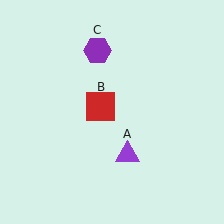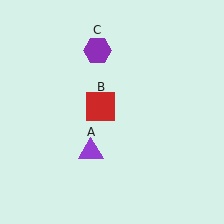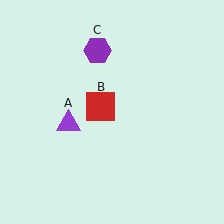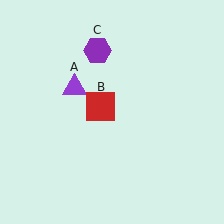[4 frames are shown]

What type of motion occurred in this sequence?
The purple triangle (object A) rotated clockwise around the center of the scene.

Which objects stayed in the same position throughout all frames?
Red square (object B) and purple hexagon (object C) remained stationary.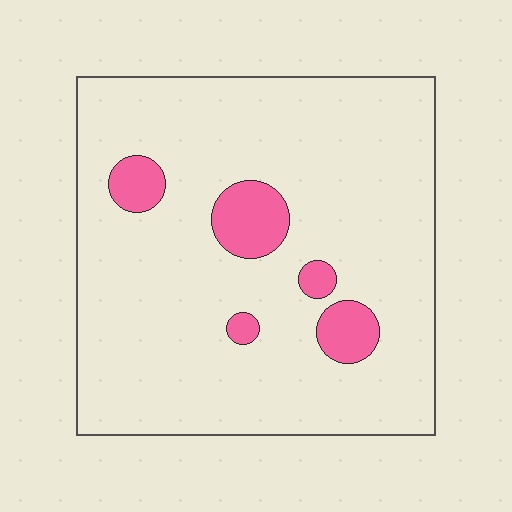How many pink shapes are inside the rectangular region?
5.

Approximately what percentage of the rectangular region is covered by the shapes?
Approximately 10%.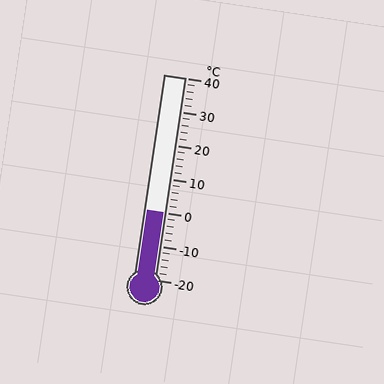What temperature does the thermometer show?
The thermometer shows approximately 0°C.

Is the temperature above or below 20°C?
The temperature is below 20°C.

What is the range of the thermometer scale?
The thermometer scale ranges from -20°C to 40°C.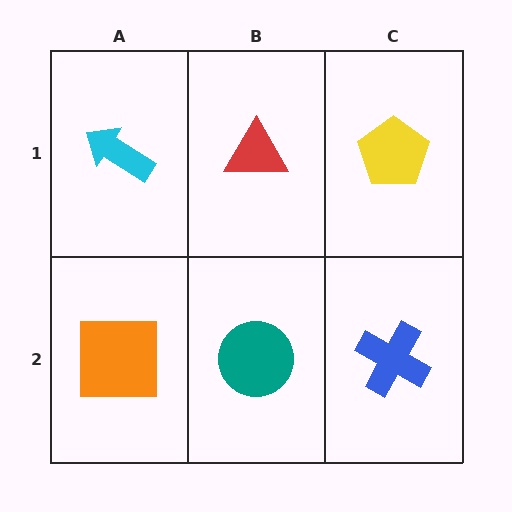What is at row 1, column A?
A cyan arrow.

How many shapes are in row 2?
3 shapes.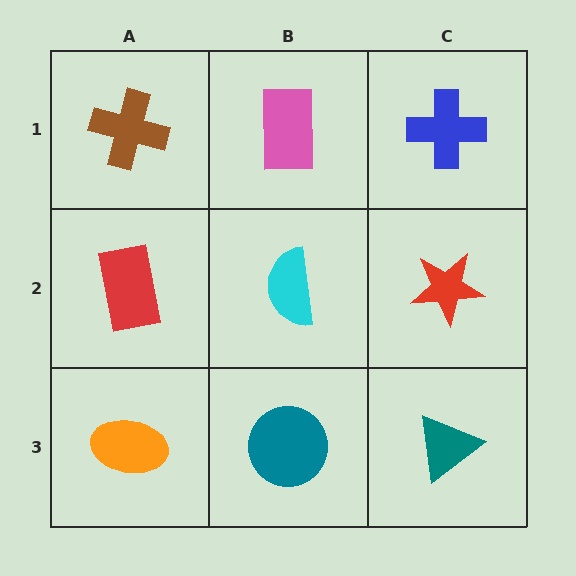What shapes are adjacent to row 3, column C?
A red star (row 2, column C), a teal circle (row 3, column B).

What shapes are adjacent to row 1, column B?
A cyan semicircle (row 2, column B), a brown cross (row 1, column A), a blue cross (row 1, column C).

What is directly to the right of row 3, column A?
A teal circle.